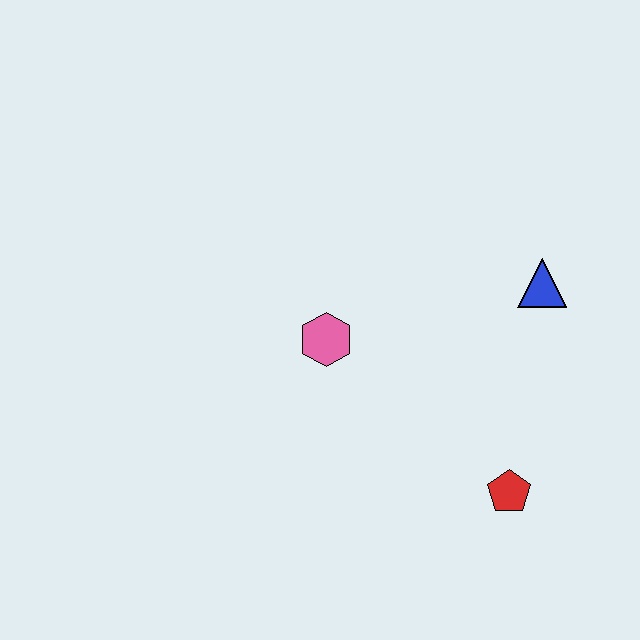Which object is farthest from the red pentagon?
The pink hexagon is farthest from the red pentagon.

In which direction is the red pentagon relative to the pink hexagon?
The red pentagon is to the right of the pink hexagon.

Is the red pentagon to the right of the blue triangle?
No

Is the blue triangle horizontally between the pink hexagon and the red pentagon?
No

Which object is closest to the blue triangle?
The red pentagon is closest to the blue triangle.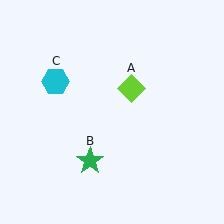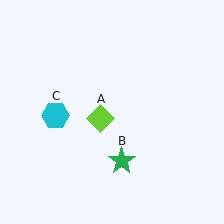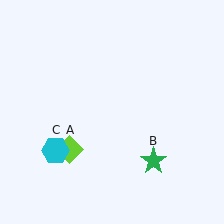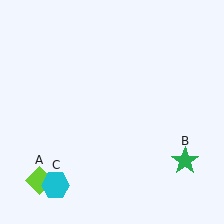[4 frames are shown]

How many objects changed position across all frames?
3 objects changed position: lime diamond (object A), green star (object B), cyan hexagon (object C).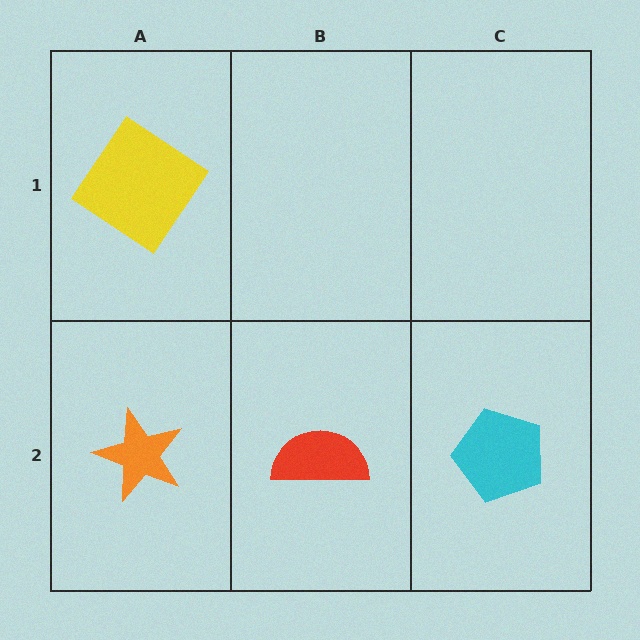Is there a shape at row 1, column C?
No, that cell is empty.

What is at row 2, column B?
A red semicircle.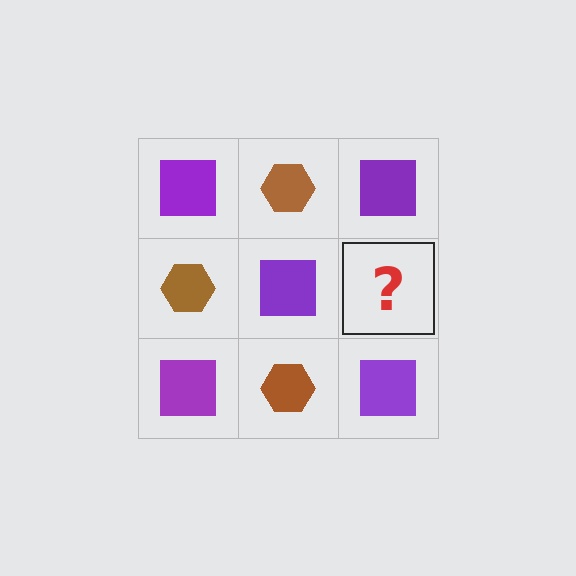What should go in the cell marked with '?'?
The missing cell should contain a brown hexagon.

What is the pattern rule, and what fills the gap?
The rule is that it alternates purple square and brown hexagon in a checkerboard pattern. The gap should be filled with a brown hexagon.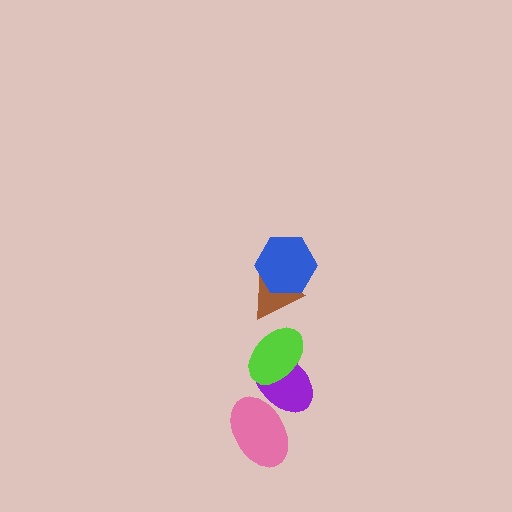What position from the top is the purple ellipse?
The purple ellipse is 4th from the top.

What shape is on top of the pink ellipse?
The purple ellipse is on top of the pink ellipse.